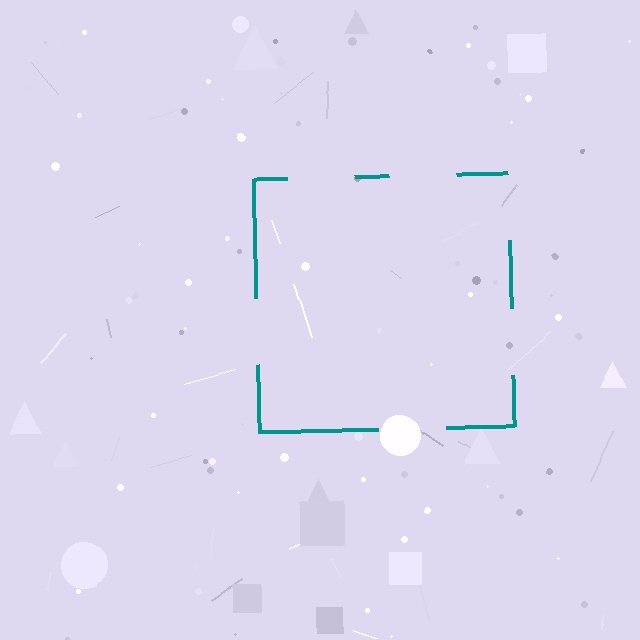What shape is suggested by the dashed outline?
The dashed outline suggests a square.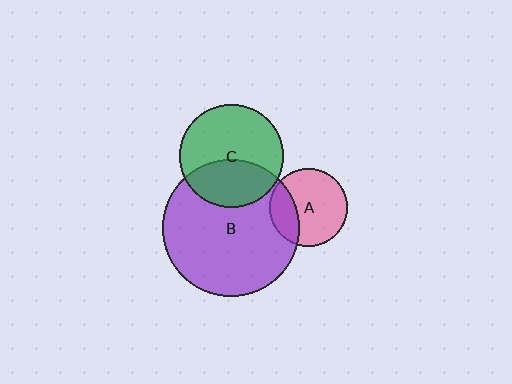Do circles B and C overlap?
Yes.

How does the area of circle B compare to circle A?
Approximately 3.1 times.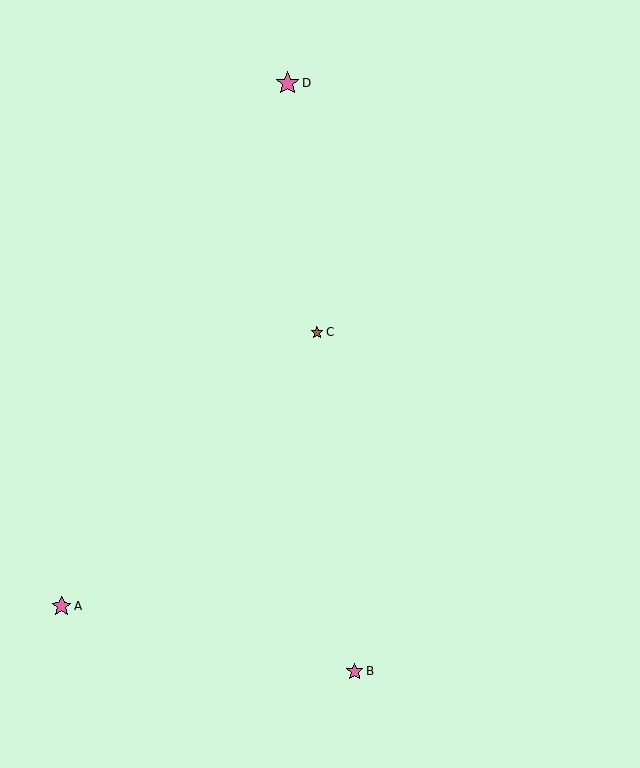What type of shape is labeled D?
Shape D is a pink star.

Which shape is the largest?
The pink star (labeled D) is the largest.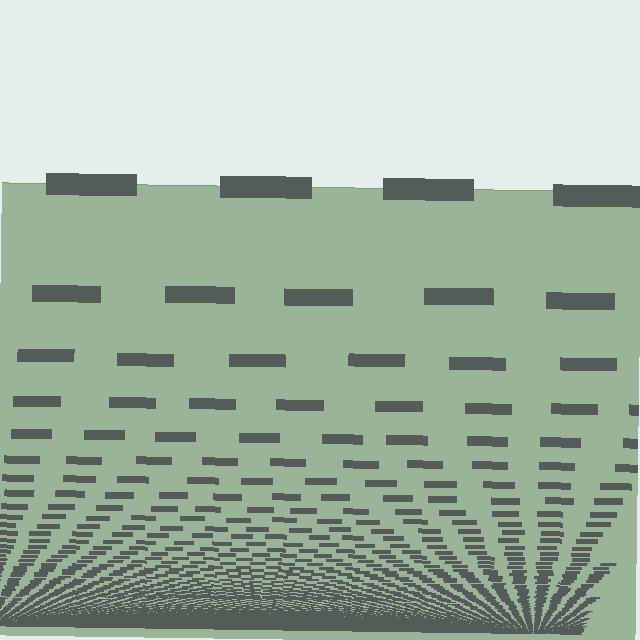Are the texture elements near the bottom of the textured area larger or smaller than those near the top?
Smaller. The gradient is inverted — elements near the bottom are smaller and denser.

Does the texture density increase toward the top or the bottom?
Density increases toward the bottom.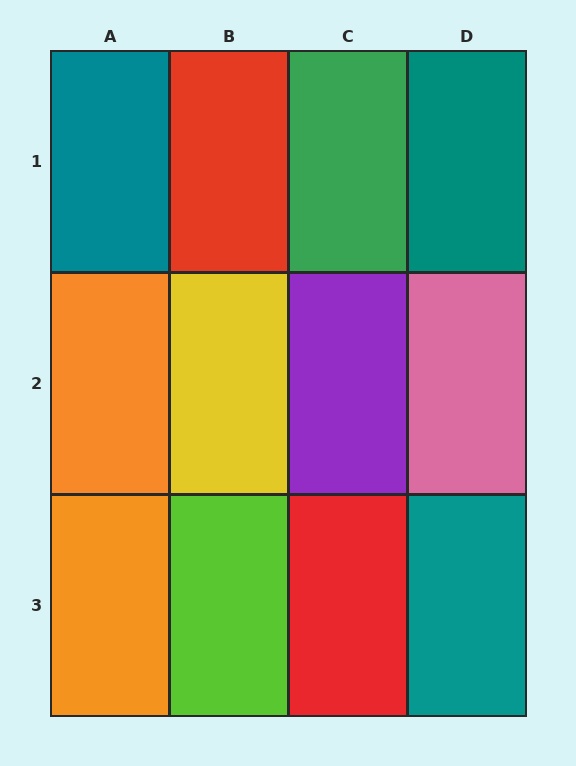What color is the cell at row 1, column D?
Teal.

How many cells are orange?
2 cells are orange.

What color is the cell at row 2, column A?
Orange.